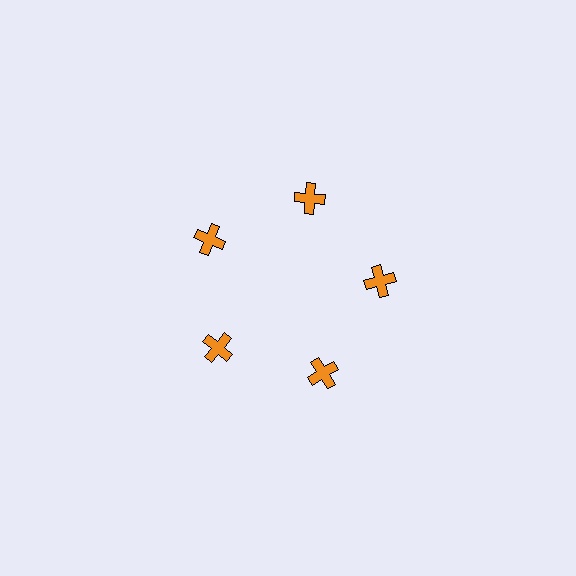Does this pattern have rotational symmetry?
Yes, this pattern has 5-fold rotational symmetry. It looks the same after rotating 72 degrees around the center.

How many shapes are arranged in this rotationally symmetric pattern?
There are 5 shapes, arranged in 5 groups of 1.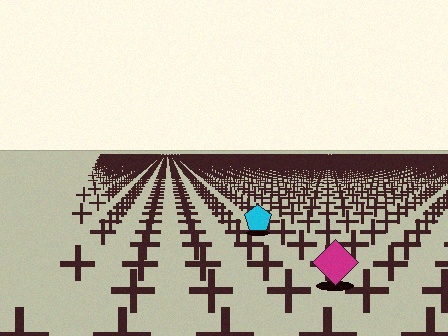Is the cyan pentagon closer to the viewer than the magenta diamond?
No. The magenta diamond is closer — you can tell from the texture gradient: the ground texture is coarser near it.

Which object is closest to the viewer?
The magenta diamond is closest. The texture marks near it are larger and more spread out.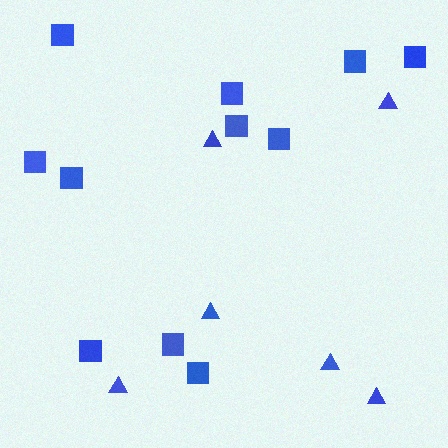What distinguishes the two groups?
There are 2 groups: one group of triangles (6) and one group of squares (11).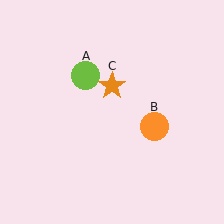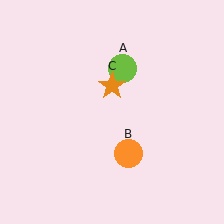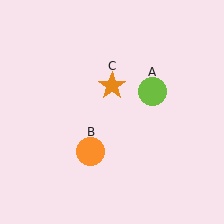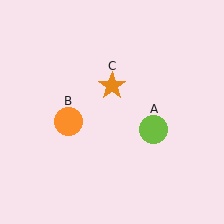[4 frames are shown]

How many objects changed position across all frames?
2 objects changed position: lime circle (object A), orange circle (object B).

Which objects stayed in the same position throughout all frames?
Orange star (object C) remained stationary.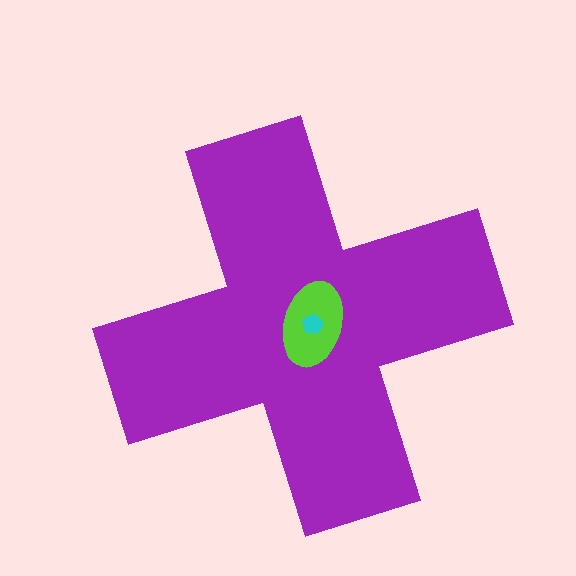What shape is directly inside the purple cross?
The lime ellipse.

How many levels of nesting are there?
3.